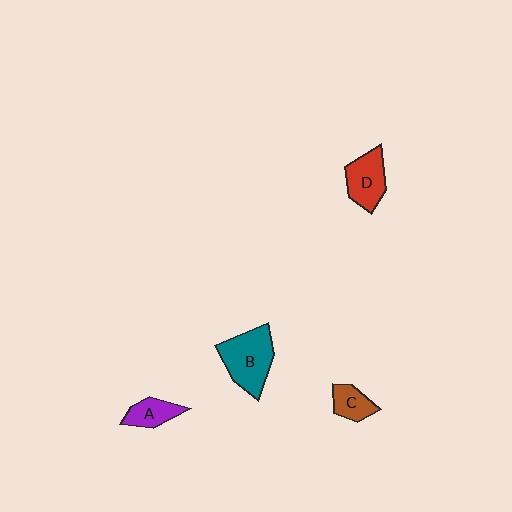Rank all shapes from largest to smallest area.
From largest to smallest: B (teal), D (red), A (purple), C (brown).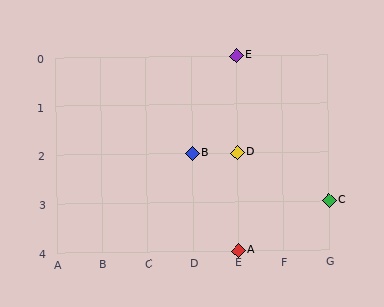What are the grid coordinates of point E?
Point E is at grid coordinates (E, 0).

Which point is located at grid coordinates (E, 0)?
Point E is at (E, 0).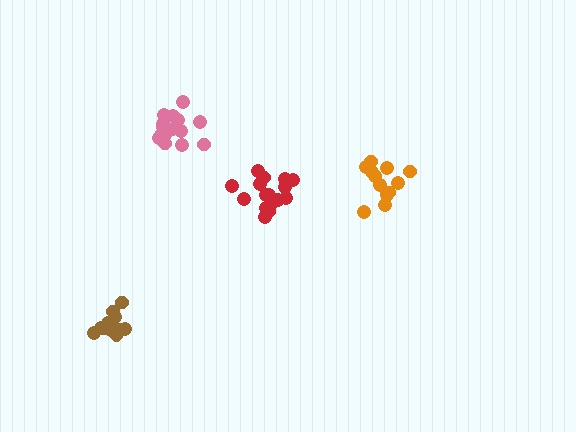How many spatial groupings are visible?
There are 4 spatial groupings.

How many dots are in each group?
Group 1: 13 dots, Group 2: 16 dots, Group 3: 16 dots, Group 4: 15 dots (60 total).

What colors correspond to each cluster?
The clusters are colored: orange, pink, red, brown.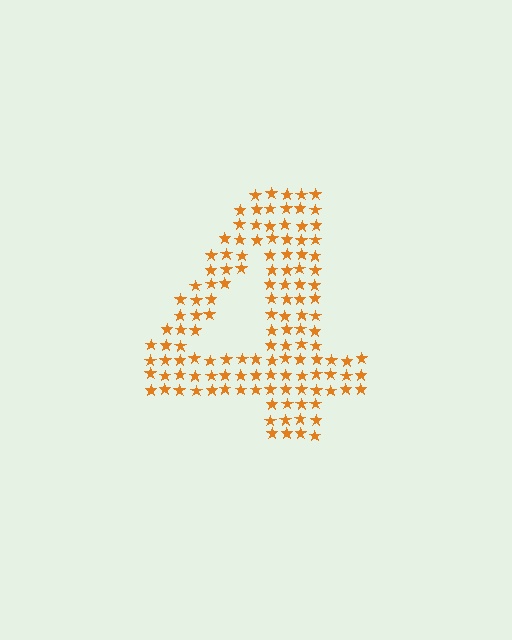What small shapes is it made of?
It is made of small stars.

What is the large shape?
The large shape is the digit 4.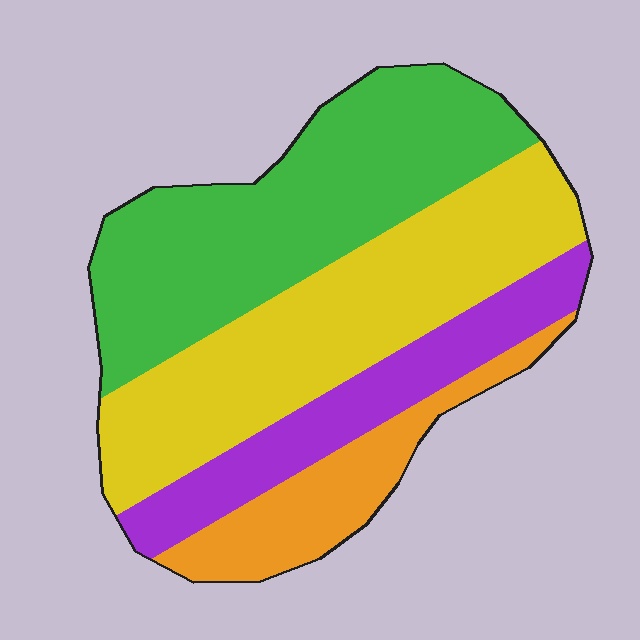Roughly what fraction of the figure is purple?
Purple takes up about one sixth (1/6) of the figure.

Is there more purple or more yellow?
Yellow.